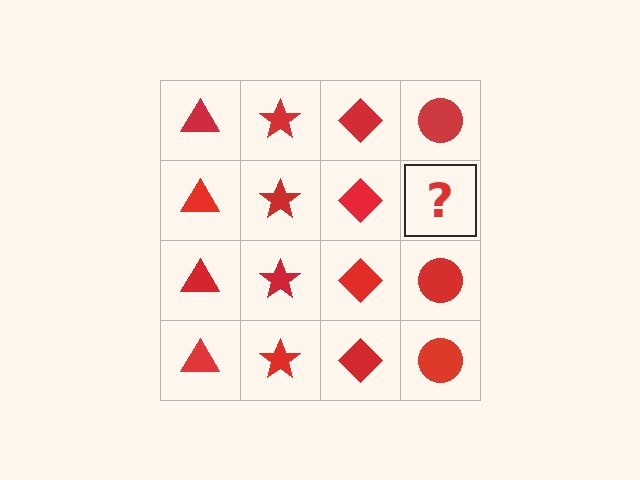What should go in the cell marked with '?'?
The missing cell should contain a red circle.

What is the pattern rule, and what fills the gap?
The rule is that each column has a consistent shape. The gap should be filled with a red circle.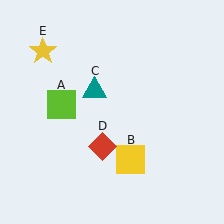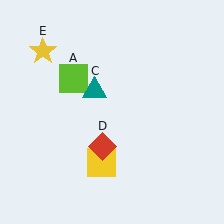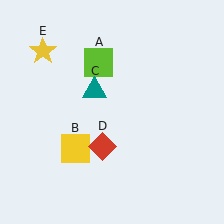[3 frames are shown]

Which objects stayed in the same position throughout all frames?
Teal triangle (object C) and red diamond (object D) and yellow star (object E) remained stationary.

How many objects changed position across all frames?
2 objects changed position: lime square (object A), yellow square (object B).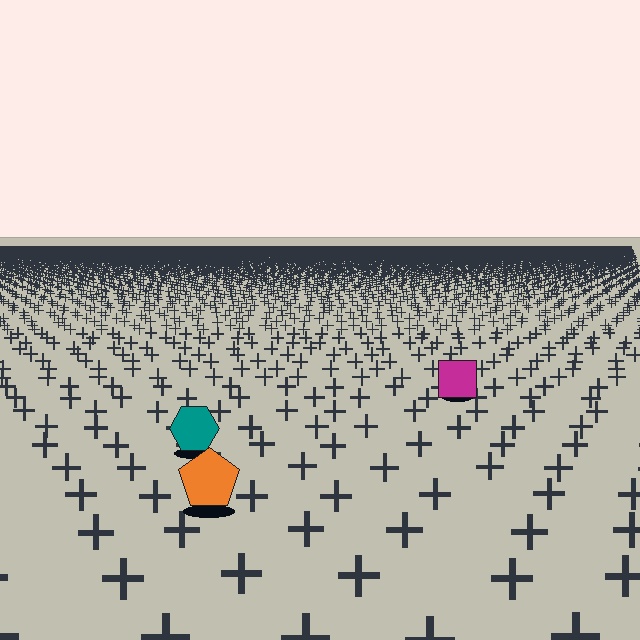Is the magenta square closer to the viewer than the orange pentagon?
No. The orange pentagon is closer — you can tell from the texture gradient: the ground texture is coarser near it.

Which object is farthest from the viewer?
The magenta square is farthest from the viewer. It appears smaller and the ground texture around it is denser.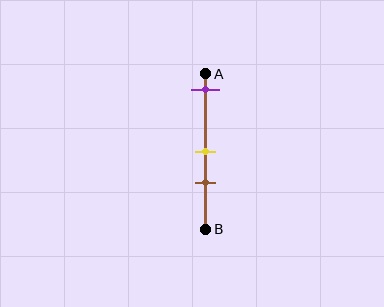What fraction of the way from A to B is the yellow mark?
The yellow mark is approximately 50% (0.5) of the way from A to B.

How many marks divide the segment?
There are 3 marks dividing the segment.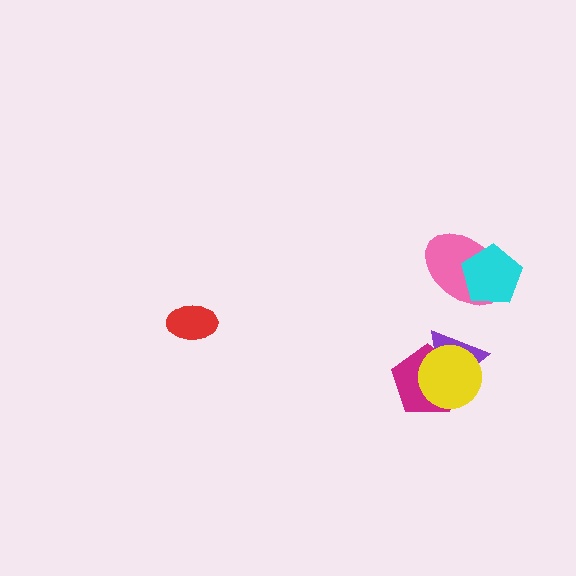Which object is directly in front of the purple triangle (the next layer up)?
The magenta pentagon is directly in front of the purple triangle.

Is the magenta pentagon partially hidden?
Yes, it is partially covered by another shape.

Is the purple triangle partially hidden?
Yes, it is partially covered by another shape.